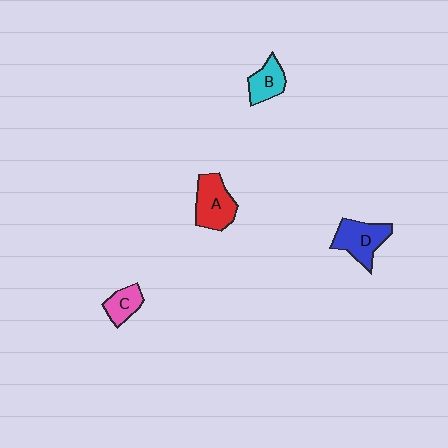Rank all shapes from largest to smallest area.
From largest to smallest: A (red), D (blue), B (cyan), C (pink).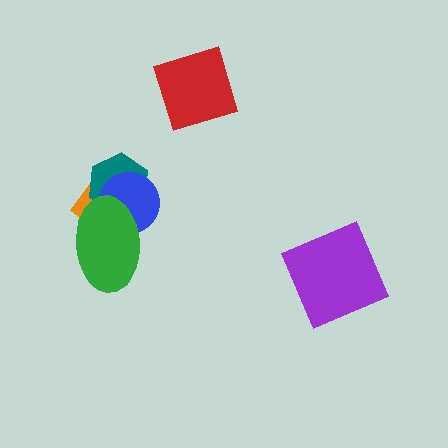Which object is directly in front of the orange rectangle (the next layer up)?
The teal hexagon is directly in front of the orange rectangle.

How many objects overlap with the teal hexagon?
3 objects overlap with the teal hexagon.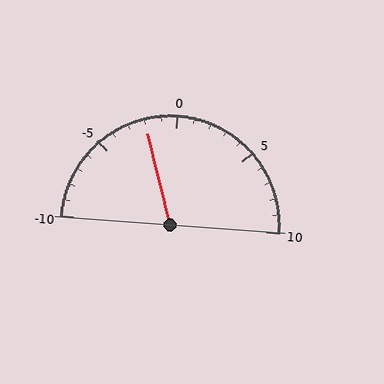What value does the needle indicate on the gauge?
The needle indicates approximately -2.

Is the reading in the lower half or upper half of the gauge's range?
The reading is in the lower half of the range (-10 to 10).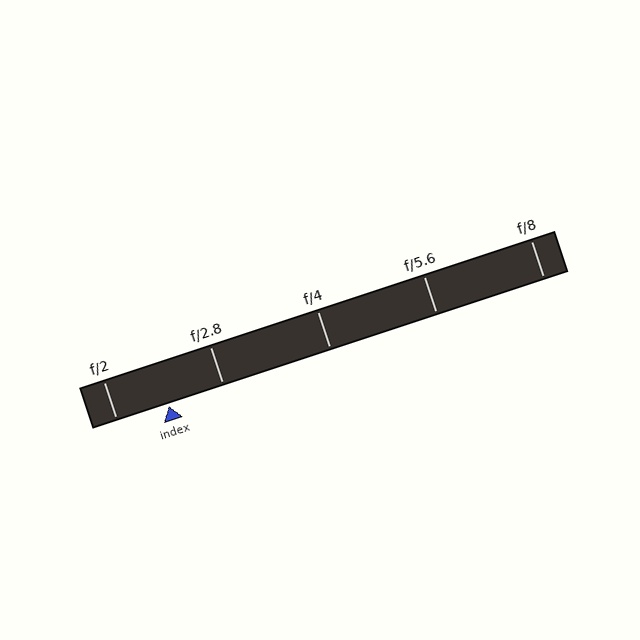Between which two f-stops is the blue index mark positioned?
The index mark is between f/2 and f/2.8.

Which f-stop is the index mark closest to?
The index mark is closest to f/2.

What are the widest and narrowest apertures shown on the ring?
The widest aperture shown is f/2 and the narrowest is f/8.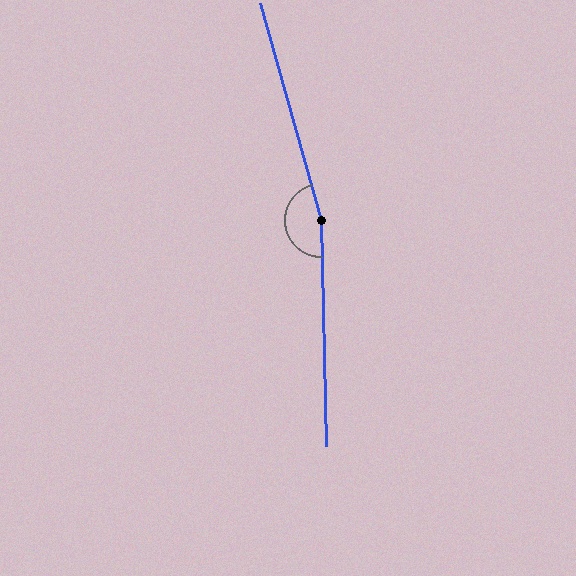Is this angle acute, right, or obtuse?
It is obtuse.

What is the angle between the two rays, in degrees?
Approximately 165 degrees.